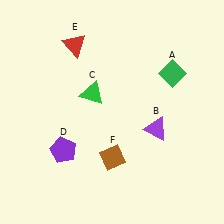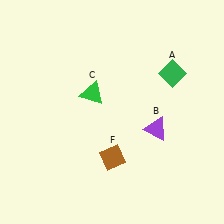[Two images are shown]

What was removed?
The purple pentagon (D), the red triangle (E) were removed in Image 2.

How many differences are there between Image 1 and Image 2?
There are 2 differences between the two images.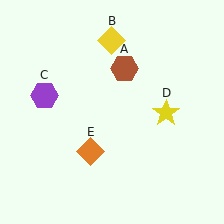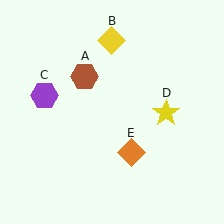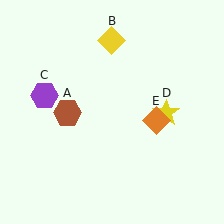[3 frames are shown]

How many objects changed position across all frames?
2 objects changed position: brown hexagon (object A), orange diamond (object E).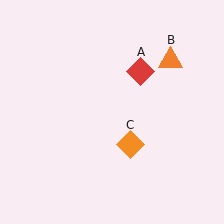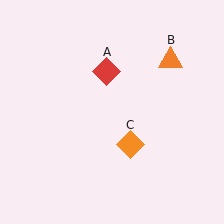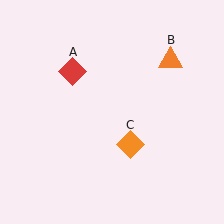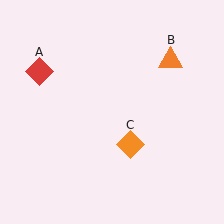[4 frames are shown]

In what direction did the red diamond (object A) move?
The red diamond (object A) moved left.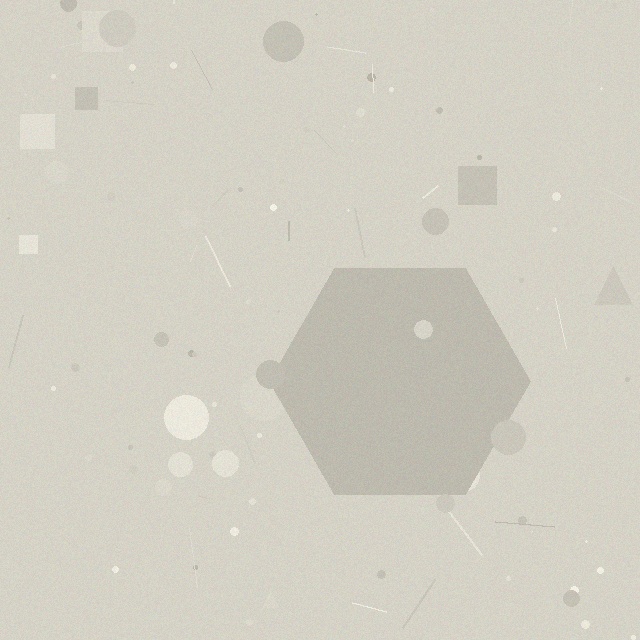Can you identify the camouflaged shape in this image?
The camouflaged shape is a hexagon.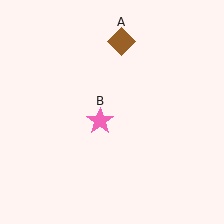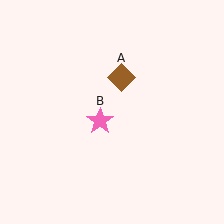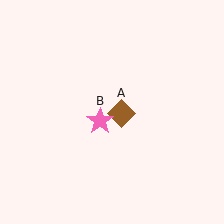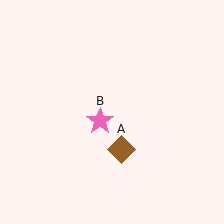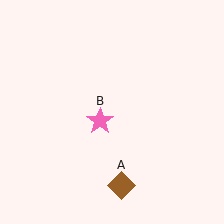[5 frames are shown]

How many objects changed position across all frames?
1 object changed position: brown diamond (object A).